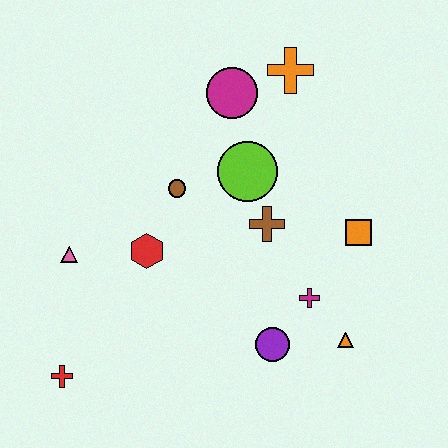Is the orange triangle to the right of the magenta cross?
Yes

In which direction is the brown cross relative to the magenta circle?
The brown cross is below the magenta circle.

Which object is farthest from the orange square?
The red cross is farthest from the orange square.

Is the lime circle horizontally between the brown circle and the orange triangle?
Yes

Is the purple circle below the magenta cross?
Yes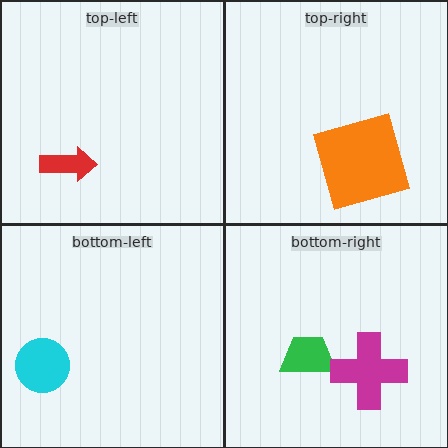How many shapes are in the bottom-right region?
2.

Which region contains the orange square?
The top-right region.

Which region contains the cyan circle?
The bottom-left region.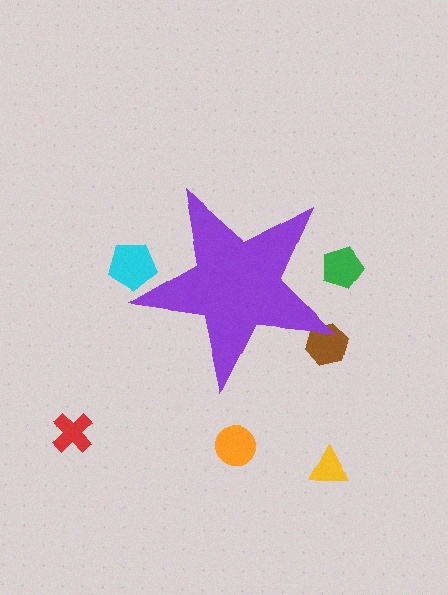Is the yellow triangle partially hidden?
No, the yellow triangle is fully visible.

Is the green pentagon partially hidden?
Yes, the green pentagon is partially hidden behind the purple star.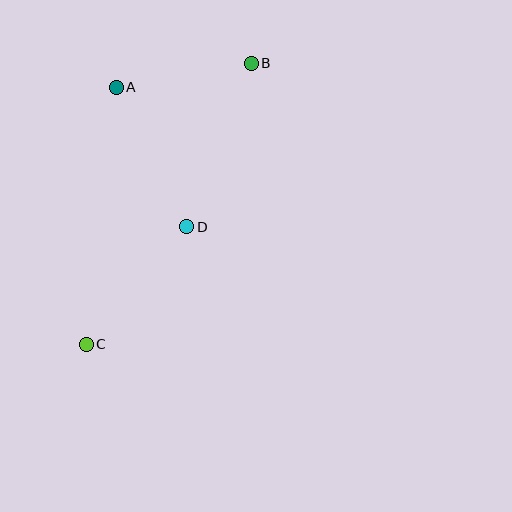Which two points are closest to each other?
Points A and B are closest to each other.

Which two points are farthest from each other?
Points B and C are farthest from each other.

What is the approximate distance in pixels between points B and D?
The distance between B and D is approximately 176 pixels.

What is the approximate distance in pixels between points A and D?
The distance between A and D is approximately 156 pixels.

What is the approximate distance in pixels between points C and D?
The distance between C and D is approximately 154 pixels.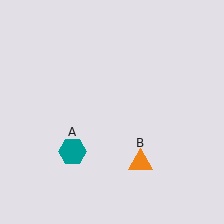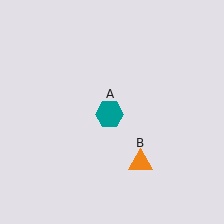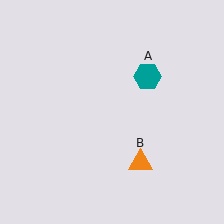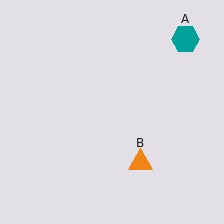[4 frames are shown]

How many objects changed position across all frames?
1 object changed position: teal hexagon (object A).